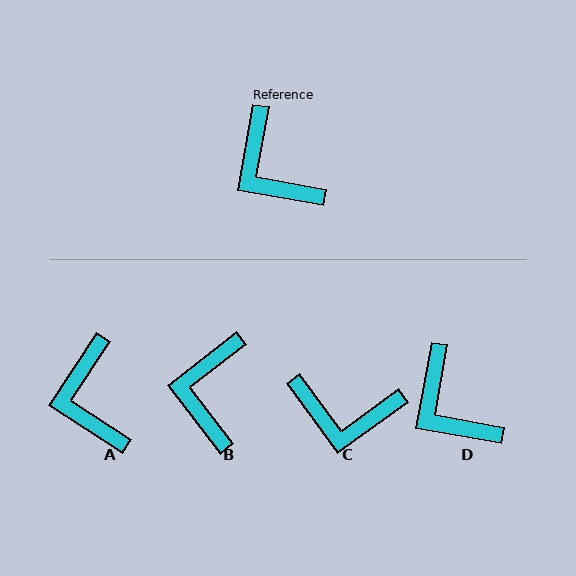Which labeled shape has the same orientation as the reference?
D.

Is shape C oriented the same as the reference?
No, it is off by about 46 degrees.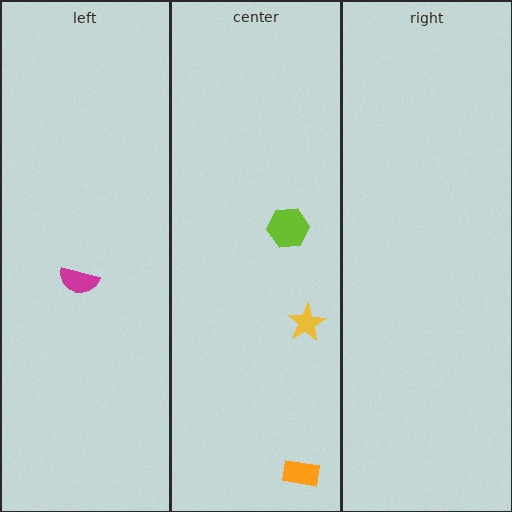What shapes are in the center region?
The lime hexagon, the yellow star, the orange rectangle.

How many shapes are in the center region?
3.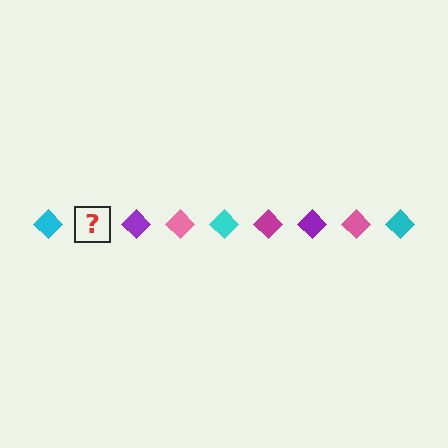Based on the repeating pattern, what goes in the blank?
The blank should be a magenta diamond.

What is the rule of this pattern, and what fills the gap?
The rule is that the pattern cycles through cyan, magenta, purple, pink diamonds. The gap should be filled with a magenta diamond.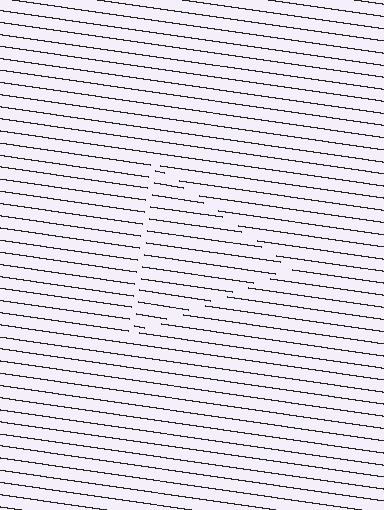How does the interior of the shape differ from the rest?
The interior of the shape contains the same grating, shifted by half a period — the contour is defined by the phase discontinuity where line-ends from the inner and outer gratings abut.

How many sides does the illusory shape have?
3 sides — the line-ends trace a triangle.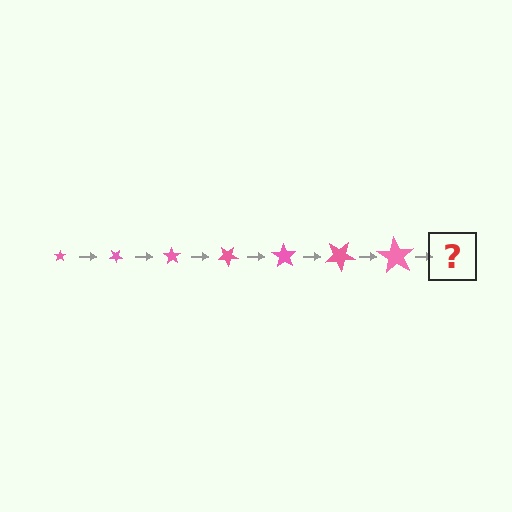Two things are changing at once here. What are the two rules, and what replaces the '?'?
The two rules are that the star grows larger each step and it rotates 35 degrees each step. The '?' should be a star, larger than the previous one and rotated 245 degrees from the start.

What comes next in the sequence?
The next element should be a star, larger than the previous one and rotated 245 degrees from the start.